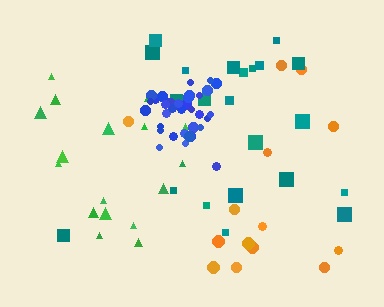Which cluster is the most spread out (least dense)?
Orange.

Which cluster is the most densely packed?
Blue.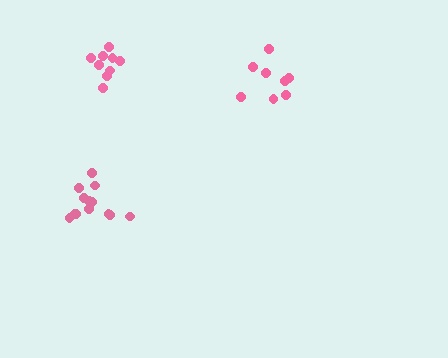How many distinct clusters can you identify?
There are 3 distinct clusters.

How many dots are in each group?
Group 1: 8 dots, Group 2: 13 dots, Group 3: 9 dots (30 total).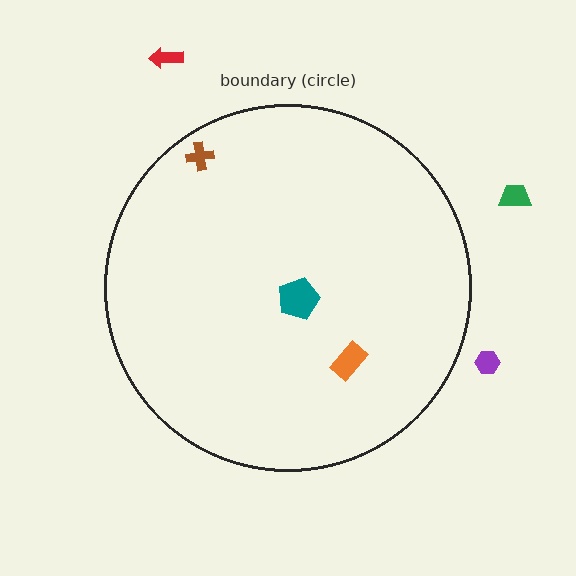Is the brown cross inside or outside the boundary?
Inside.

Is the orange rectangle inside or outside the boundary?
Inside.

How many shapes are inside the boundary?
3 inside, 3 outside.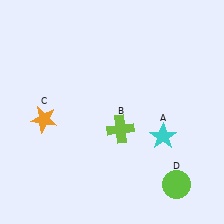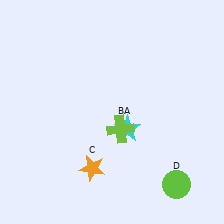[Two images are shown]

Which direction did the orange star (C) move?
The orange star (C) moved down.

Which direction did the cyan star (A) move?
The cyan star (A) moved left.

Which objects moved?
The objects that moved are: the cyan star (A), the orange star (C).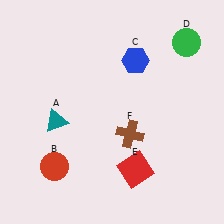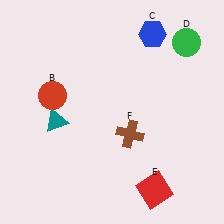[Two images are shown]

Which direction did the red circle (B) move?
The red circle (B) moved up.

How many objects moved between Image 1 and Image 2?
3 objects moved between the two images.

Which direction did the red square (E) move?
The red square (E) moved down.